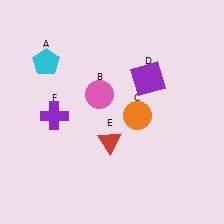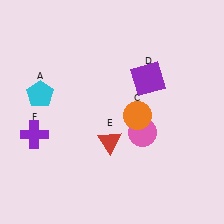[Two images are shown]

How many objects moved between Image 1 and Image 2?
3 objects moved between the two images.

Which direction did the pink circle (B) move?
The pink circle (B) moved right.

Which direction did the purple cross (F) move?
The purple cross (F) moved left.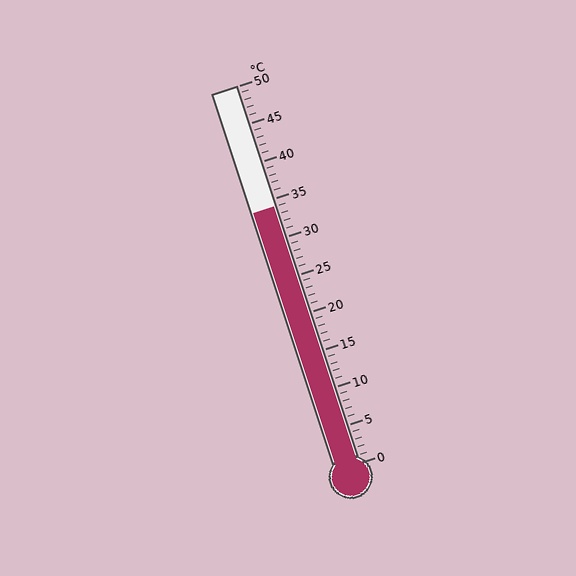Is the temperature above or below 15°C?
The temperature is above 15°C.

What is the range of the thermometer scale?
The thermometer scale ranges from 0°C to 50°C.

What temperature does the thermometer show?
The thermometer shows approximately 34°C.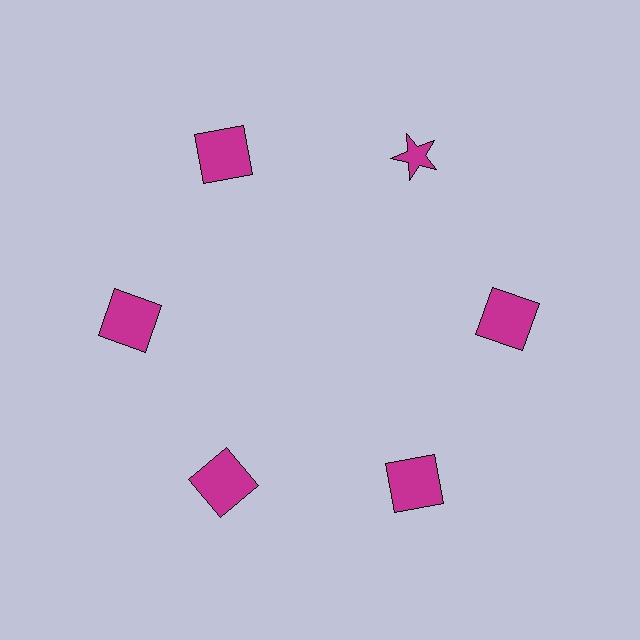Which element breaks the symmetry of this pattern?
The magenta star at roughly the 1 o'clock position breaks the symmetry. All other shapes are magenta squares.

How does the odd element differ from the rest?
It has a different shape: star instead of square.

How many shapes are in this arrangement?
There are 6 shapes arranged in a ring pattern.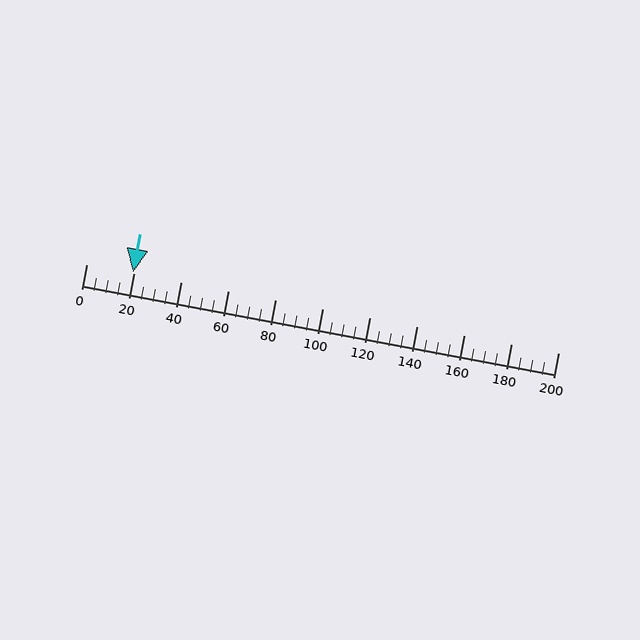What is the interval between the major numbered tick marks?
The major tick marks are spaced 20 units apart.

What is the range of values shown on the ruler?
The ruler shows values from 0 to 200.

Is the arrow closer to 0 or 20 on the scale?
The arrow is closer to 20.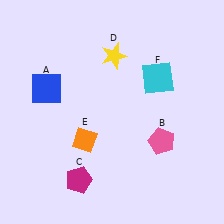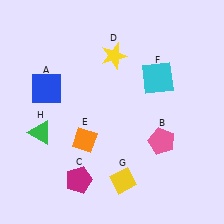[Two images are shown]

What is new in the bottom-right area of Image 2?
A yellow diamond (G) was added in the bottom-right area of Image 2.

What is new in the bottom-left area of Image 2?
A green triangle (H) was added in the bottom-left area of Image 2.